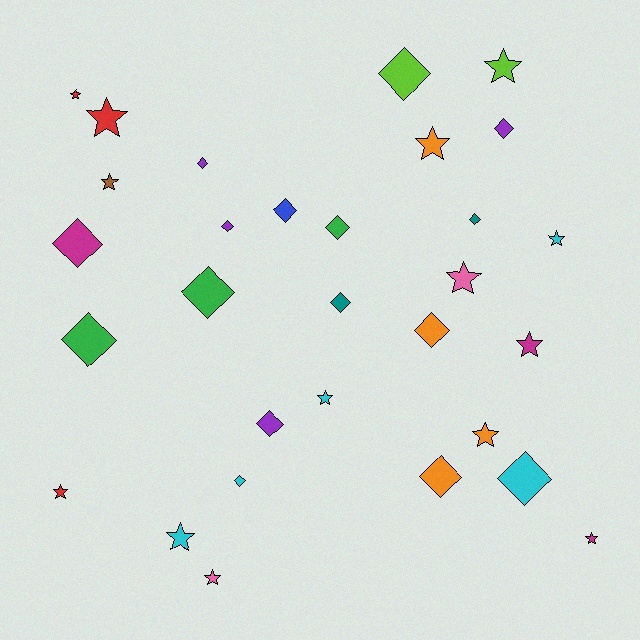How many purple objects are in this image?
There are 4 purple objects.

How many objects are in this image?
There are 30 objects.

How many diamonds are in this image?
There are 16 diamonds.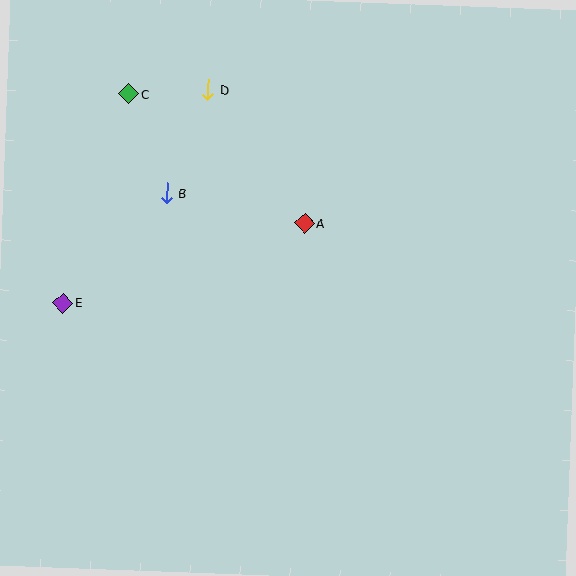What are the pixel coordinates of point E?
Point E is at (63, 303).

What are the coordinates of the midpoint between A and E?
The midpoint between A and E is at (184, 263).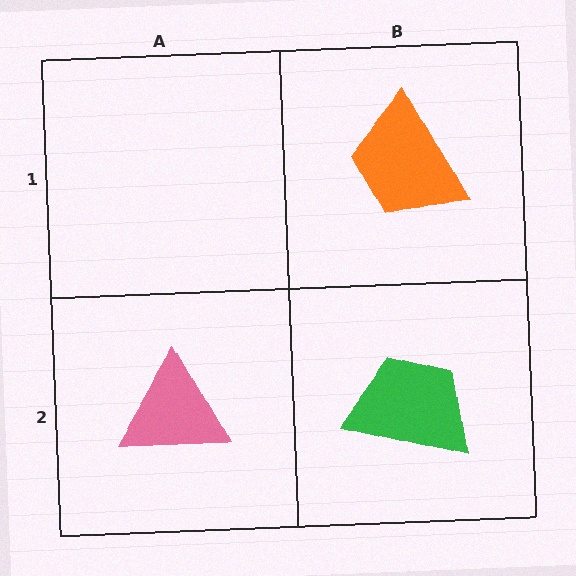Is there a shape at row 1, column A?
No, that cell is empty.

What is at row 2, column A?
A pink triangle.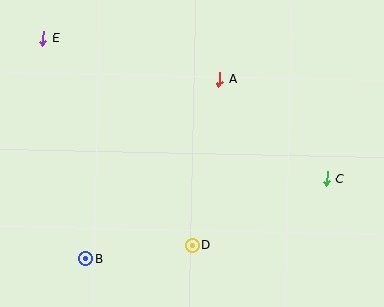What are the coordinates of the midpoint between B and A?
The midpoint between B and A is at (152, 169).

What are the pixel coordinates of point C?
Point C is at (327, 179).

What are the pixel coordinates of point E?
Point E is at (43, 38).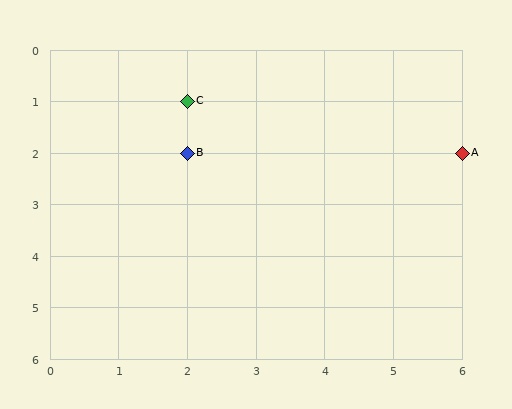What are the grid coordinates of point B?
Point B is at grid coordinates (2, 2).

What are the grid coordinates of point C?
Point C is at grid coordinates (2, 1).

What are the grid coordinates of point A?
Point A is at grid coordinates (6, 2).